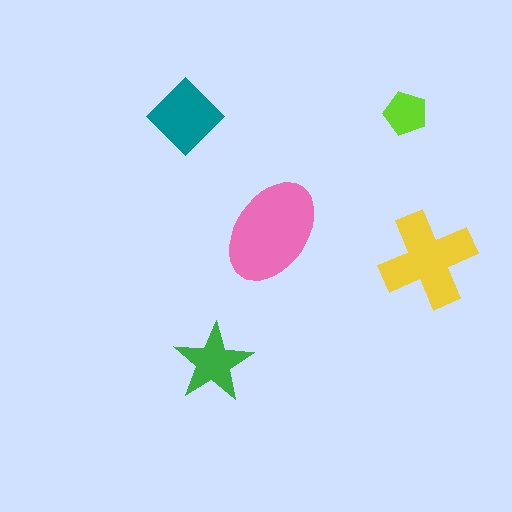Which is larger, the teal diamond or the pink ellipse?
The pink ellipse.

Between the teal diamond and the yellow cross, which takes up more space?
The yellow cross.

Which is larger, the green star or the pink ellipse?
The pink ellipse.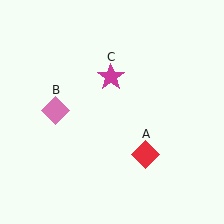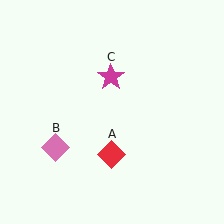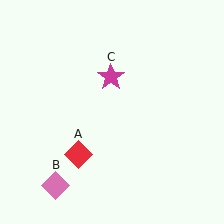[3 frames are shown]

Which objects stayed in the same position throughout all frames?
Magenta star (object C) remained stationary.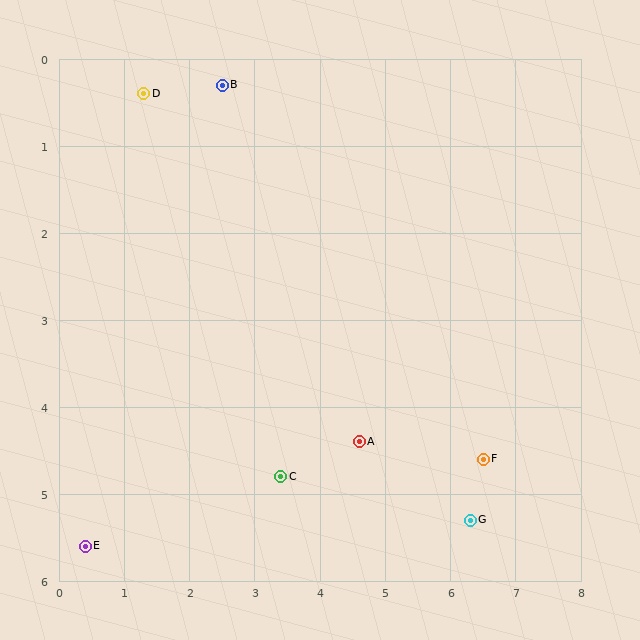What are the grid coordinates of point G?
Point G is at approximately (6.3, 5.3).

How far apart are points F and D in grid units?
Points F and D are about 6.7 grid units apart.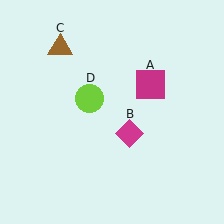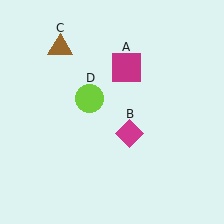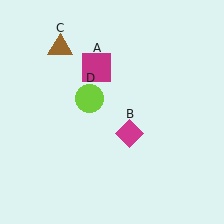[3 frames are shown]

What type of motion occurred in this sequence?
The magenta square (object A) rotated counterclockwise around the center of the scene.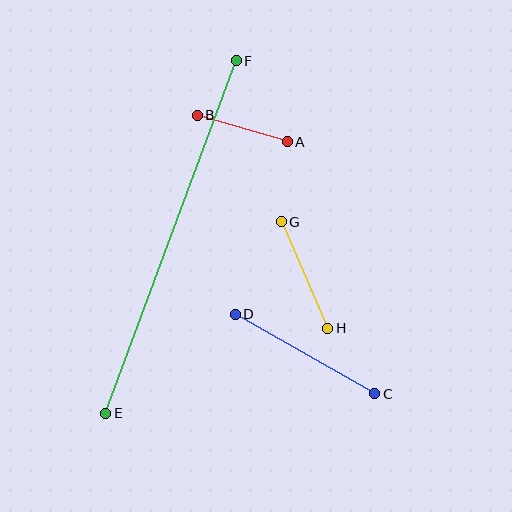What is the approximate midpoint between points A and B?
The midpoint is at approximately (242, 129) pixels.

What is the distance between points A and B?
The distance is approximately 94 pixels.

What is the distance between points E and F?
The distance is approximately 376 pixels.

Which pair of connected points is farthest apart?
Points E and F are farthest apart.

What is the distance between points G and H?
The distance is approximately 117 pixels.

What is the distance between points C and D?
The distance is approximately 160 pixels.